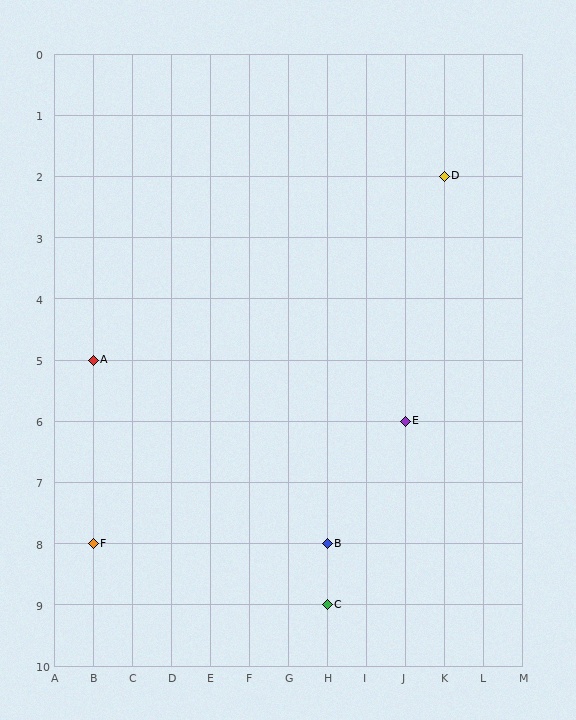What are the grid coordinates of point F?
Point F is at grid coordinates (B, 8).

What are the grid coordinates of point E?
Point E is at grid coordinates (J, 6).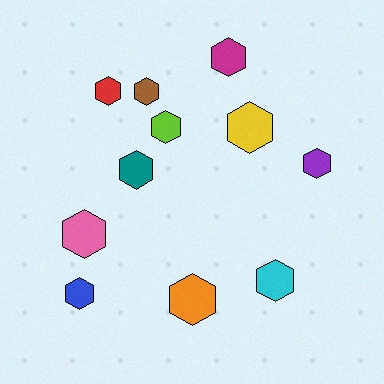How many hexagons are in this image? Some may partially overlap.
There are 11 hexagons.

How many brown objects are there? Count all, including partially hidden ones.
There is 1 brown object.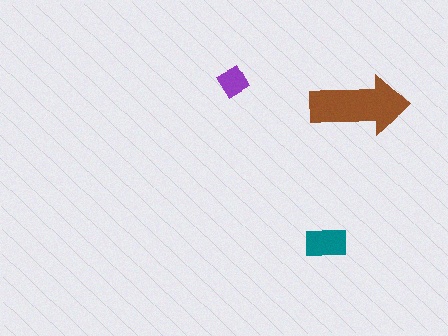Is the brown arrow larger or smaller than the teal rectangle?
Larger.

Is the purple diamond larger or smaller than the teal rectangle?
Smaller.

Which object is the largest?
The brown arrow.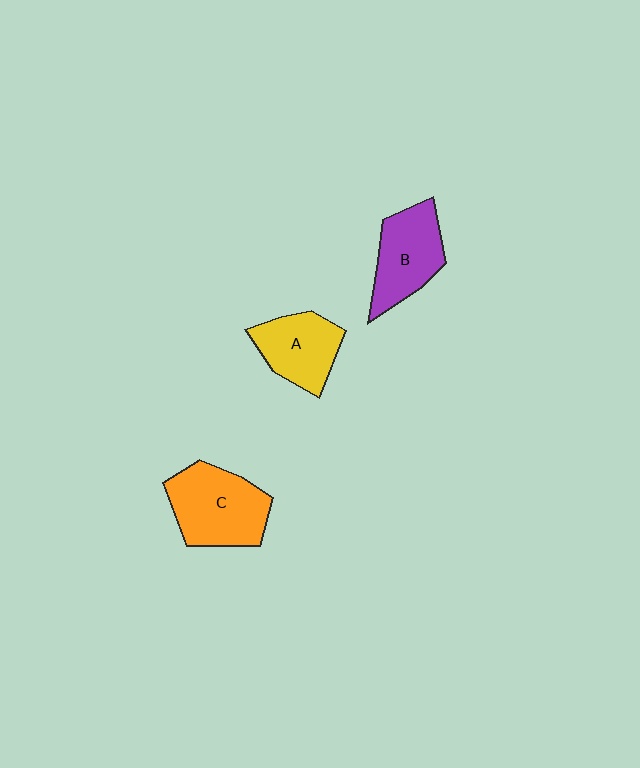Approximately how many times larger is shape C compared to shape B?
Approximately 1.2 times.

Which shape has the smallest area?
Shape A (yellow).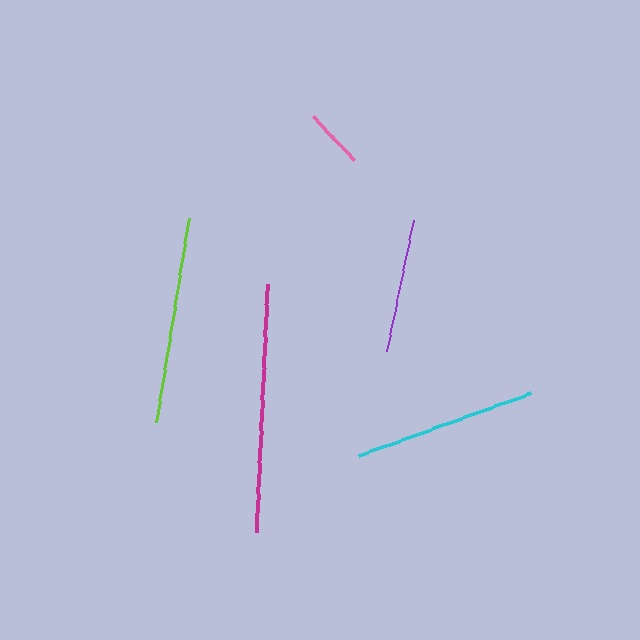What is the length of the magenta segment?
The magenta segment is approximately 248 pixels long.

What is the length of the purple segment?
The purple segment is approximately 134 pixels long.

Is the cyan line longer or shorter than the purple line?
The cyan line is longer than the purple line.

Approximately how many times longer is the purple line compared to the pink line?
The purple line is approximately 2.2 times the length of the pink line.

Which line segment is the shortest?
The pink line is the shortest at approximately 61 pixels.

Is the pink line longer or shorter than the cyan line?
The cyan line is longer than the pink line.